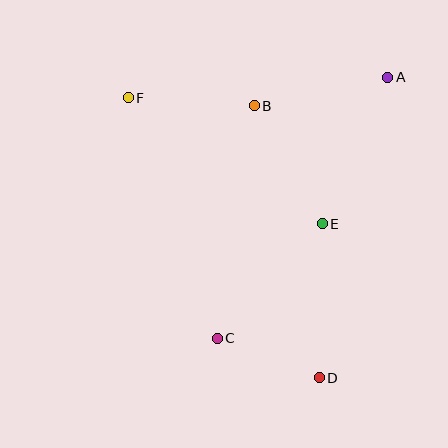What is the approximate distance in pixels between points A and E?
The distance between A and E is approximately 160 pixels.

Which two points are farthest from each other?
Points D and F are farthest from each other.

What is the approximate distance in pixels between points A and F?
The distance between A and F is approximately 260 pixels.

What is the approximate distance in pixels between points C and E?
The distance between C and E is approximately 155 pixels.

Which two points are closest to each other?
Points C and D are closest to each other.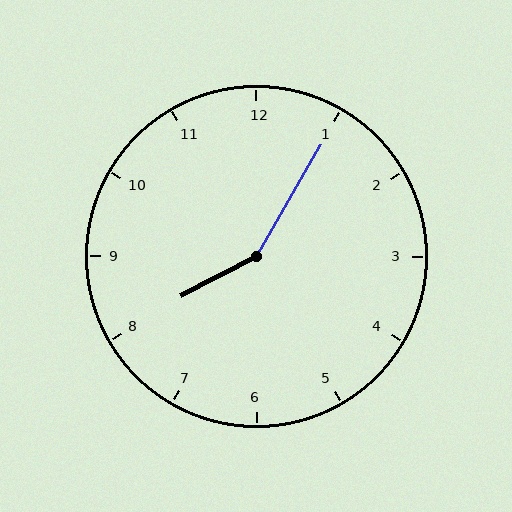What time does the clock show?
8:05.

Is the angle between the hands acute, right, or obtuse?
It is obtuse.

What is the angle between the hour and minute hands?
Approximately 148 degrees.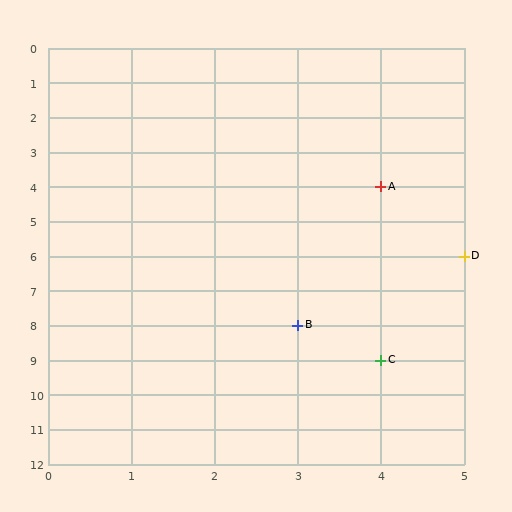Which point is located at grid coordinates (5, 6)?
Point D is at (5, 6).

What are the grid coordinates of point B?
Point B is at grid coordinates (3, 8).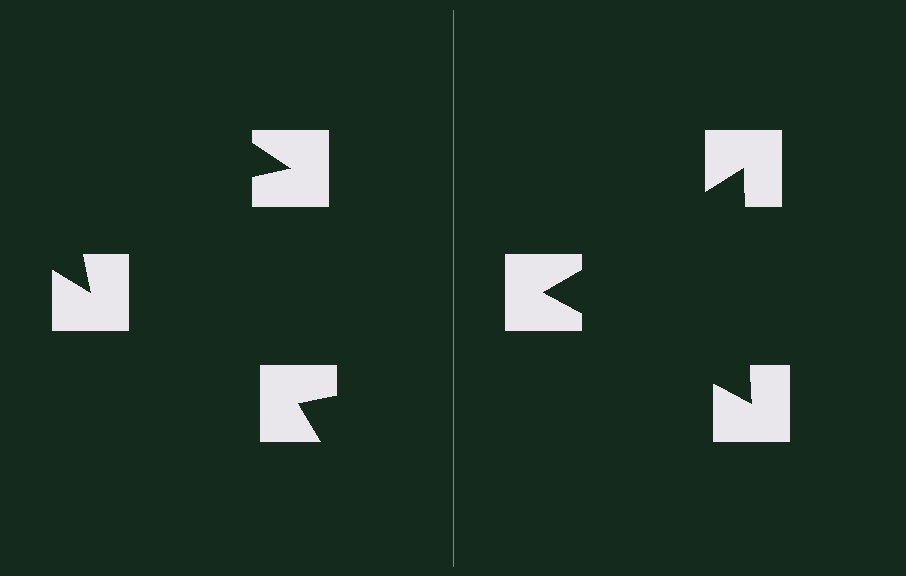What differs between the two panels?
The notched squares are positioned identically on both sides; only the wedge orientations differ. On the right they align to a triangle; on the left they are misaligned.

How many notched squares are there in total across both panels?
6 — 3 on each side.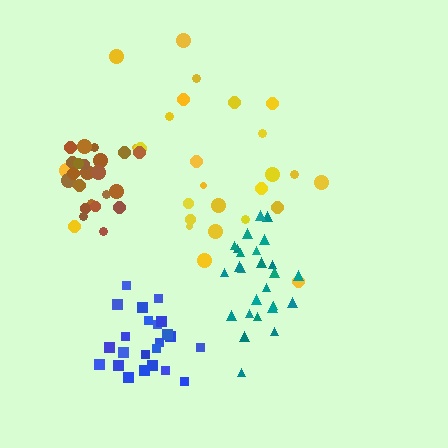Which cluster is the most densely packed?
Brown.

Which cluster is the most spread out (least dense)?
Yellow.